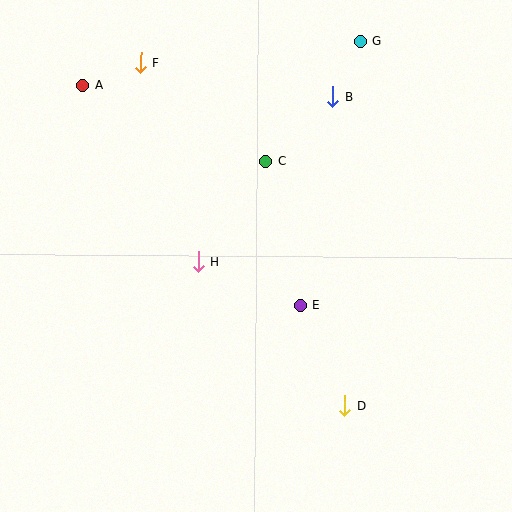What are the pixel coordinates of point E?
Point E is at (300, 306).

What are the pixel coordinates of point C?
Point C is at (265, 161).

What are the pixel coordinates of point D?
Point D is at (345, 405).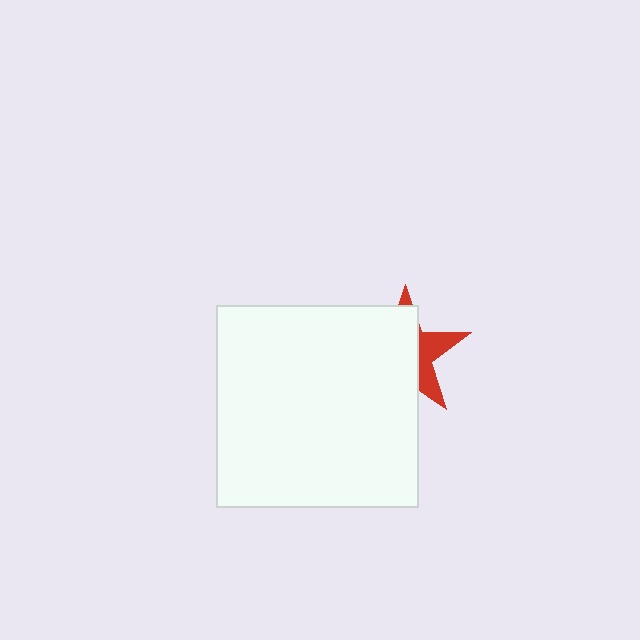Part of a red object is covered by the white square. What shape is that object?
It is a star.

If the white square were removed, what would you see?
You would see the complete red star.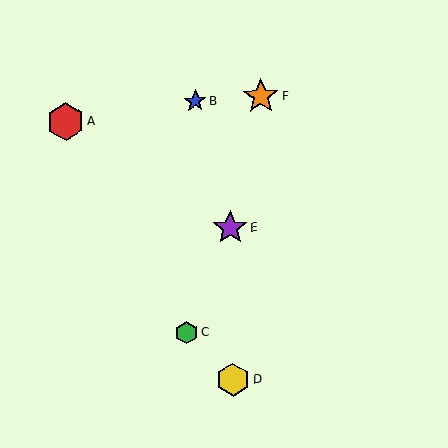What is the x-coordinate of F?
Object F is at x≈261.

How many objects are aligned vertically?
2 objects (D, E) are aligned vertically.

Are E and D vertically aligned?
Yes, both are at x≈230.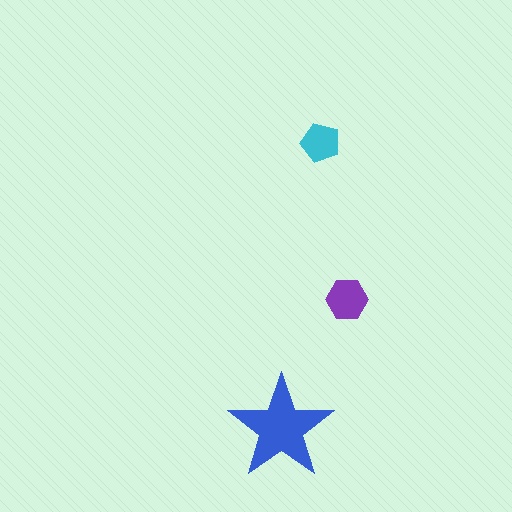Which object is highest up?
The cyan pentagon is topmost.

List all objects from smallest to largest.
The cyan pentagon, the purple hexagon, the blue star.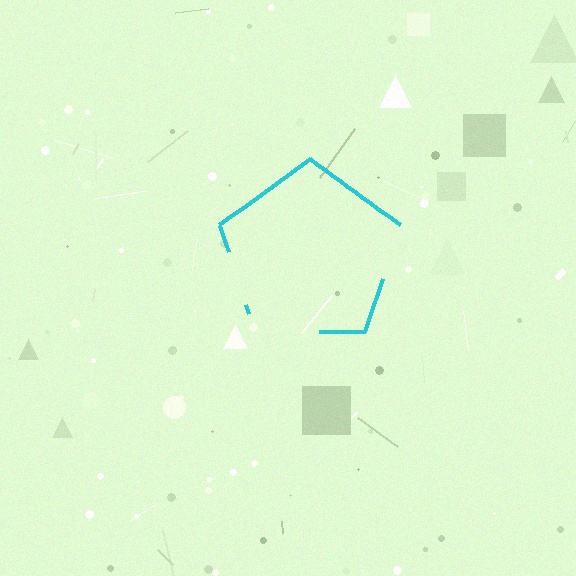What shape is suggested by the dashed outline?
The dashed outline suggests a pentagon.